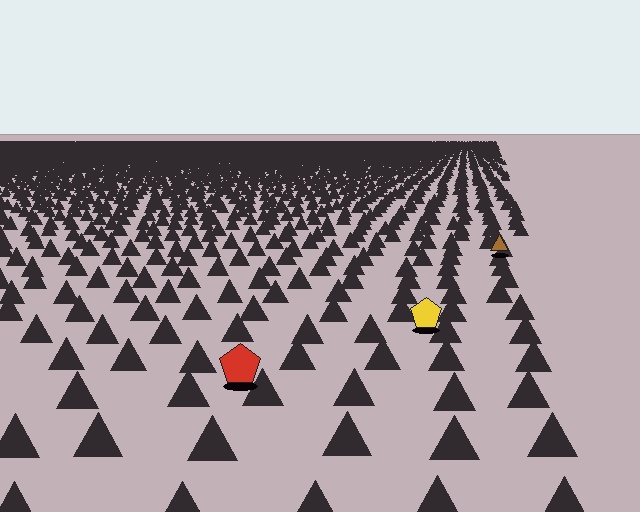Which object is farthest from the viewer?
The brown triangle is farthest from the viewer. It appears smaller and the ground texture around it is denser.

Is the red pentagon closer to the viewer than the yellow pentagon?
Yes. The red pentagon is closer — you can tell from the texture gradient: the ground texture is coarser near it.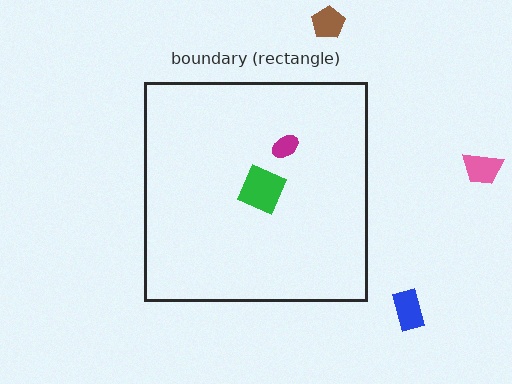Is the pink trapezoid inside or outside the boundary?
Outside.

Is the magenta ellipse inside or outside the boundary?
Inside.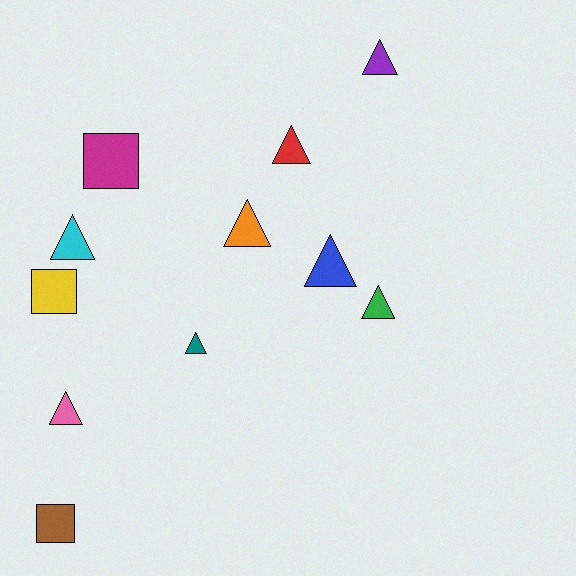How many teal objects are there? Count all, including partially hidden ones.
There is 1 teal object.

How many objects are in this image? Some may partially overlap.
There are 11 objects.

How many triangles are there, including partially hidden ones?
There are 8 triangles.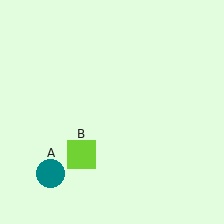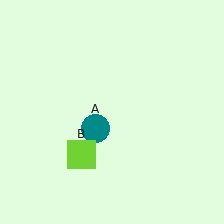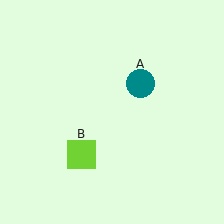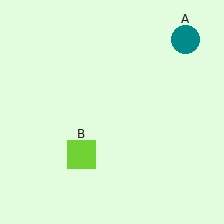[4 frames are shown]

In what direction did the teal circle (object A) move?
The teal circle (object A) moved up and to the right.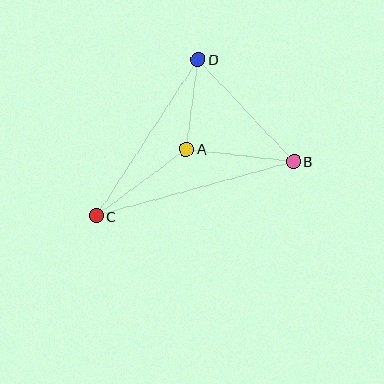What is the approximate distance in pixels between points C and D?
The distance between C and D is approximately 187 pixels.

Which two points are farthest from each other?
Points B and C are farthest from each other.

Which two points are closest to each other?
Points A and D are closest to each other.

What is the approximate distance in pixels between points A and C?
The distance between A and C is approximately 112 pixels.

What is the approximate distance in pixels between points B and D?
The distance between B and D is approximately 140 pixels.